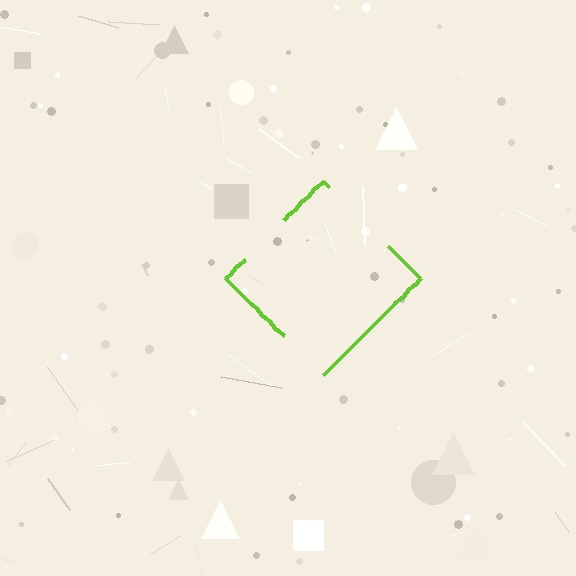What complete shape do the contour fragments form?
The contour fragments form a diamond.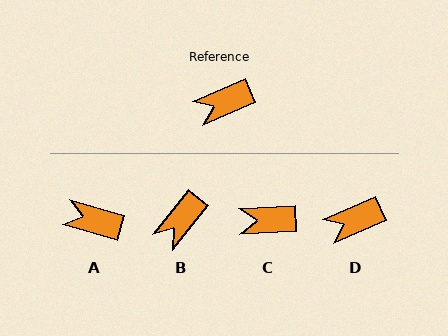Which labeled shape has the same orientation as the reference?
D.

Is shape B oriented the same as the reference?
No, it is off by about 28 degrees.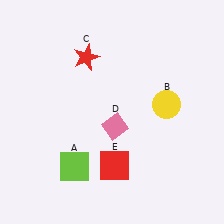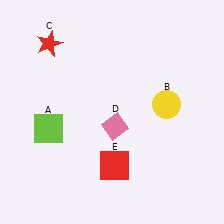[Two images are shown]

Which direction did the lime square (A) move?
The lime square (A) moved up.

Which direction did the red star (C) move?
The red star (C) moved left.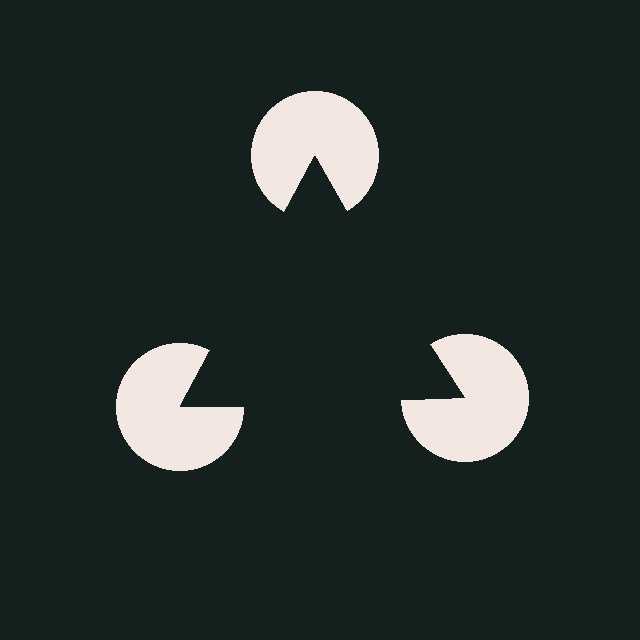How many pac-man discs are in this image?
There are 3 — one at each vertex of the illusory triangle.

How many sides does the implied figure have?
3 sides.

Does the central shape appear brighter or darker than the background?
It typically appears slightly darker than the background, even though no actual brightness change is drawn.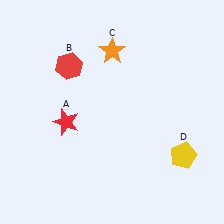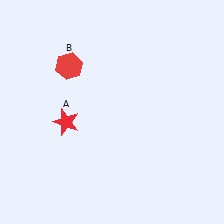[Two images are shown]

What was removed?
The yellow pentagon (D), the orange star (C) were removed in Image 2.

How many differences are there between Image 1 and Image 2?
There are 2 differences between the two images.